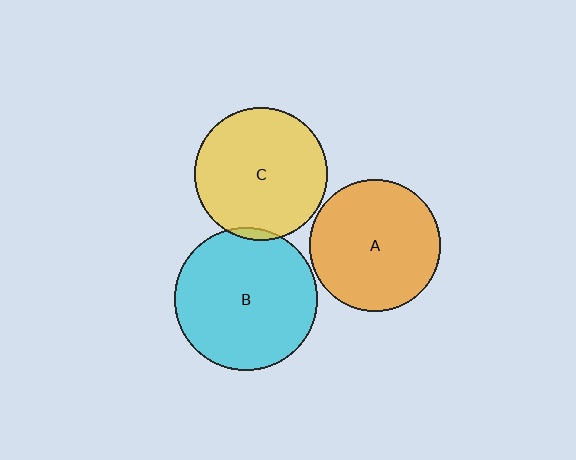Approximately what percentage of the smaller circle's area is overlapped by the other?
Approximately 5%.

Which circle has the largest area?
Circle B (cyan).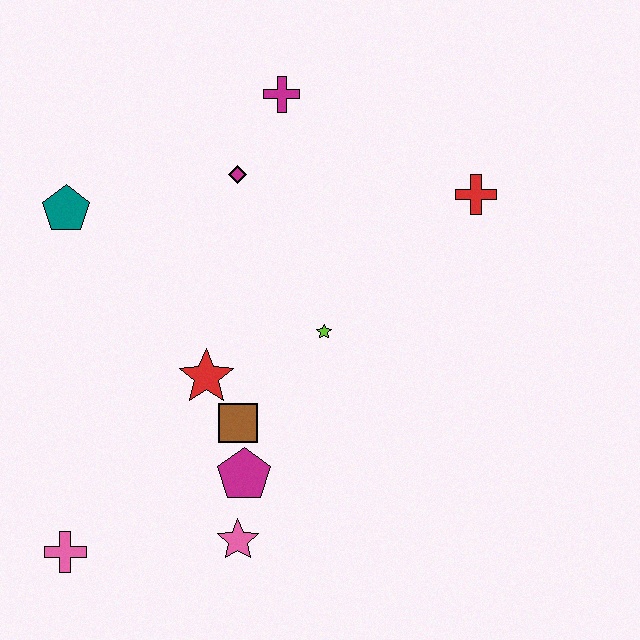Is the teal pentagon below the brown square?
No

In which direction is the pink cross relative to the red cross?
The pink cross is to the left of the red cross.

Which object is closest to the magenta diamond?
The magenta cross is closest to the magenta diamond.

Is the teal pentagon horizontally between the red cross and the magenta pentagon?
No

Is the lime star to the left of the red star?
No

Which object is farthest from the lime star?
The pink cross is farthest from the lime star.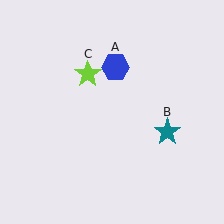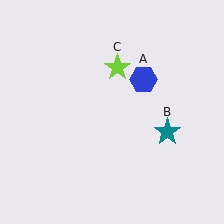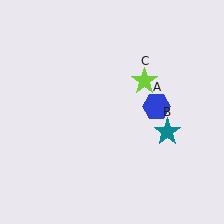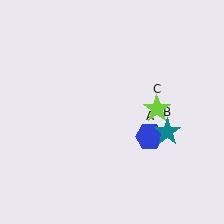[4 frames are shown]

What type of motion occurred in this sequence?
The blue hexagon (object A), lime star (object C) rotated clockwise around the center of the scene.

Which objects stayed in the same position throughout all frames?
Teal star (object B) remained stationary.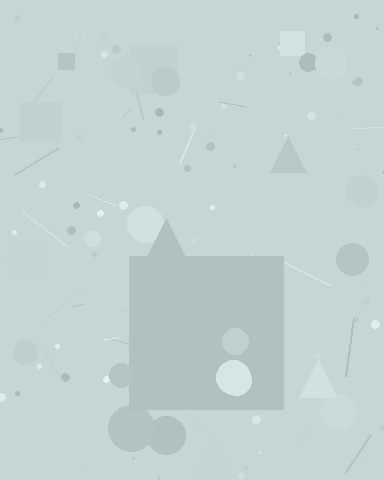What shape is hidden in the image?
A square is hidden in the image.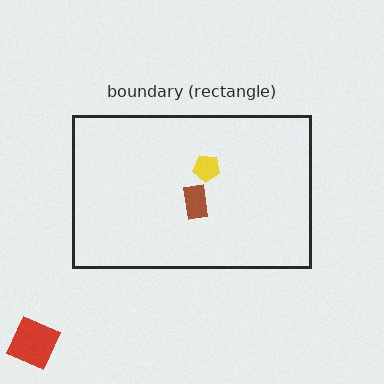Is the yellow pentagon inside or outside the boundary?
Inside.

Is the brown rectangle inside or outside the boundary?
Inside.